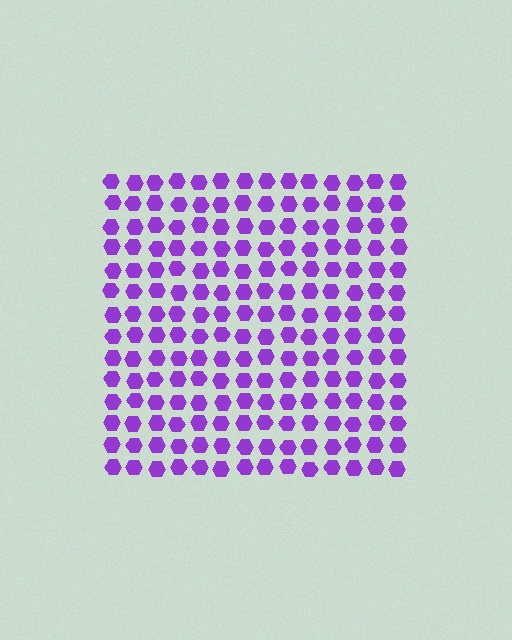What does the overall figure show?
The overall figure shows a square.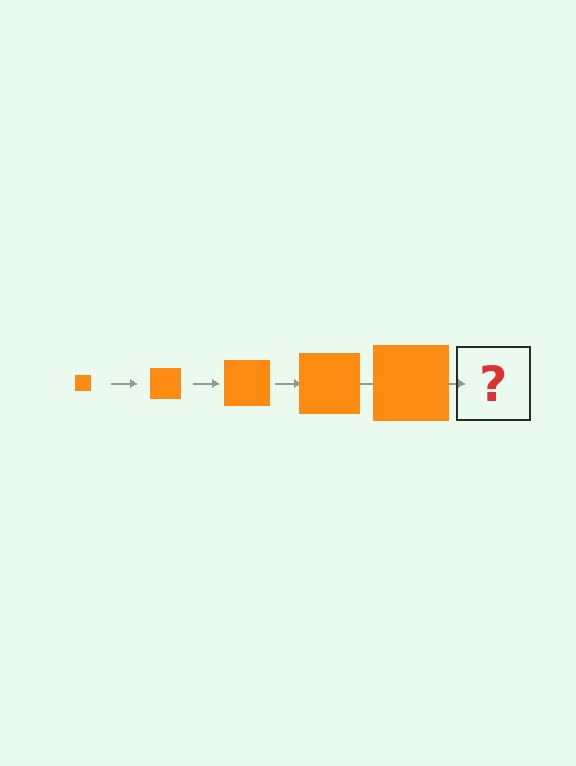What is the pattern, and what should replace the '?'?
The pattern is that the square gets progressively larger each step. The '?' should be an orange square, larger than the previous one.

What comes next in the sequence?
The next element should be an orange square, larger than the previous one.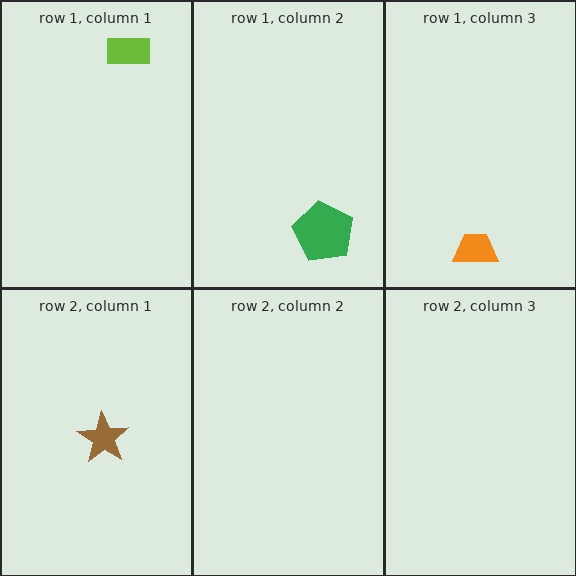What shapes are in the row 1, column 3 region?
The orange trapezoid.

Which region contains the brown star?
The row 2, column 1 region.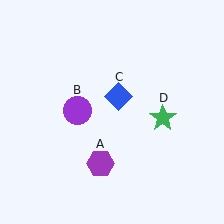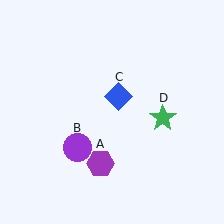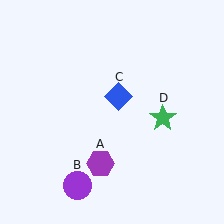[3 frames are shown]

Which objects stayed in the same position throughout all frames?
Purple hexagon (object A) and blue diamond (object C) and green star (object D) remained stationary.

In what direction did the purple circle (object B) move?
The purple circle (object B) moved down.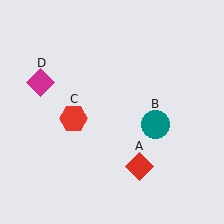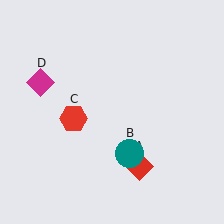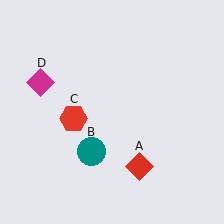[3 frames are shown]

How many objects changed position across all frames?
1 object changed position: teal circle (object B).